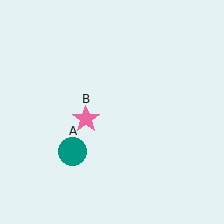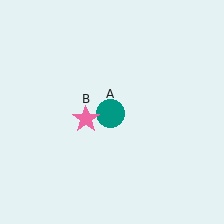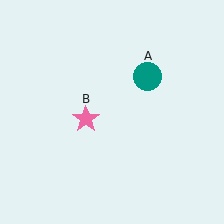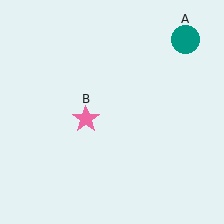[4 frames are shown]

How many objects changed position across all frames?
1 object changed position: teal circle (object A).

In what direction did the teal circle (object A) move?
The teal circle (object A) moved up and to the right.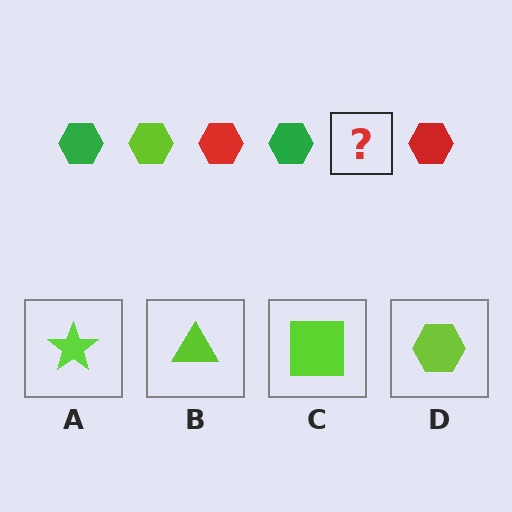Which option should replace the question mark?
Option D.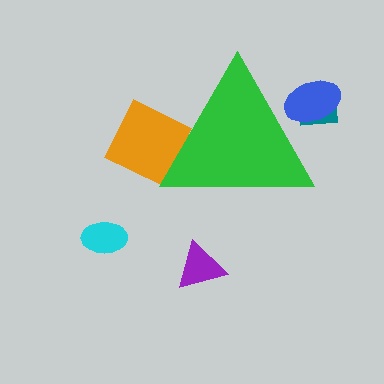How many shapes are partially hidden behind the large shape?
4 shapes are partially hidden.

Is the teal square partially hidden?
Yes, the teal square is partially hidden behind the green triangle.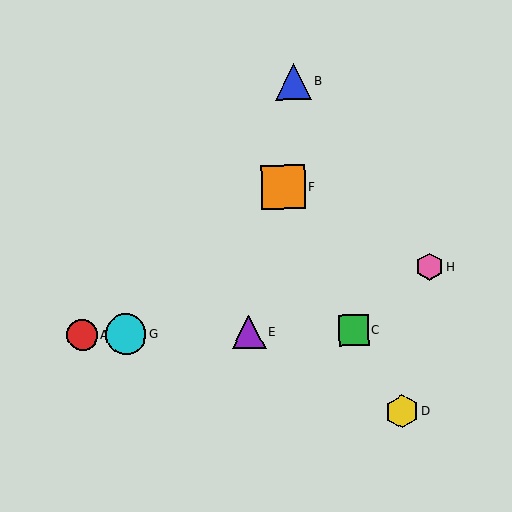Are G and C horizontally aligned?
Yes, both are at y≈334.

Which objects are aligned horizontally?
Objects A, C, E, G are aligned horizontally.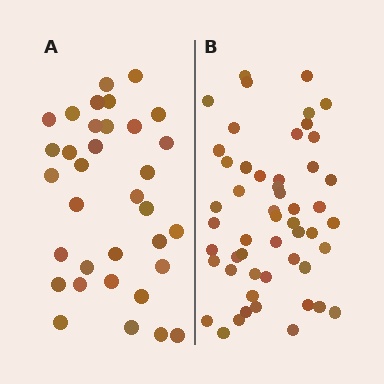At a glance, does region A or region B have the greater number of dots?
Region B (the right region) has more dots.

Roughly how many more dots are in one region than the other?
Region B has approximately 20 more dots than region A.